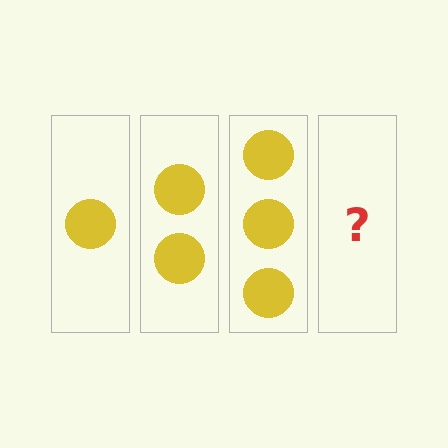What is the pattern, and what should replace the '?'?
The pattern is that each step adds one more circle. The '?' should be 4 circles.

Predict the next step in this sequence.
The next step is 4 circles.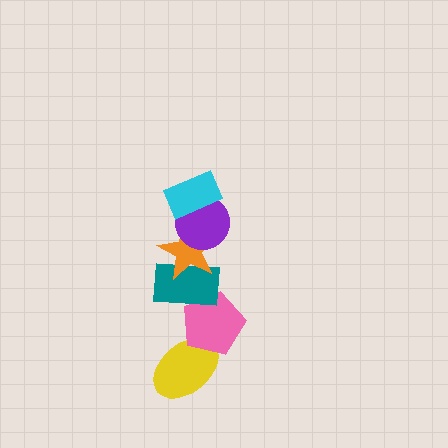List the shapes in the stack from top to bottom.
From top to bottom: the cyan rectangle, the purple circle, the orange star, the teal rectangle, the pink pentagon, the yellow ellipse.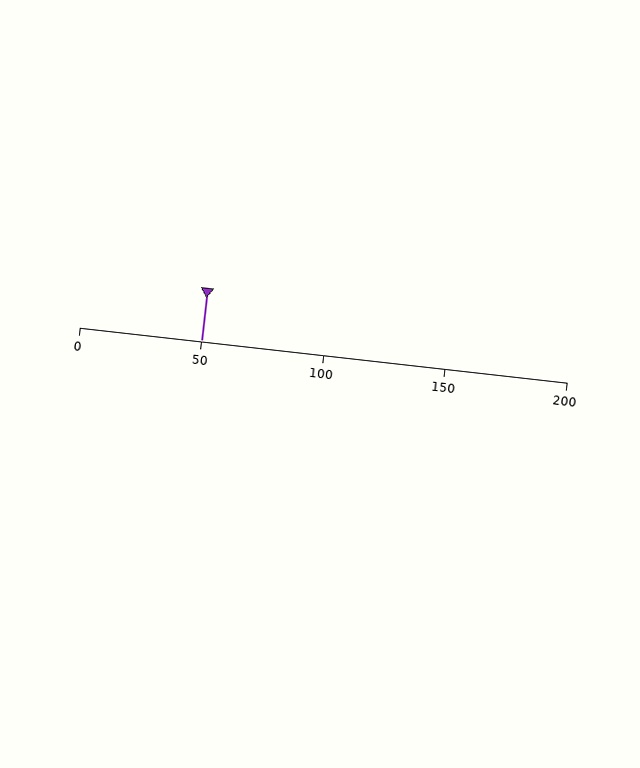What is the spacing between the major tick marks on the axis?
The major ticks are spaced 50 apart.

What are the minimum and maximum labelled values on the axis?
The axis runs from 0 to 200.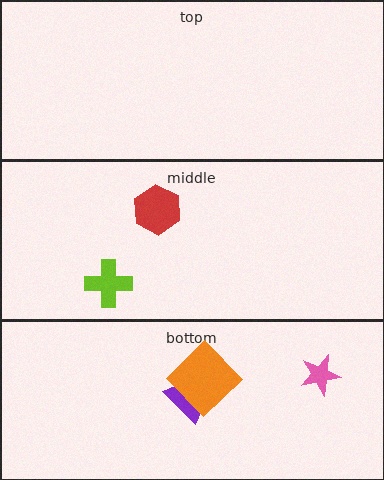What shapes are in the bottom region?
The pink star, the purple trapezoid, the orange diamond.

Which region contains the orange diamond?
The bottom region.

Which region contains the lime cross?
The middle region.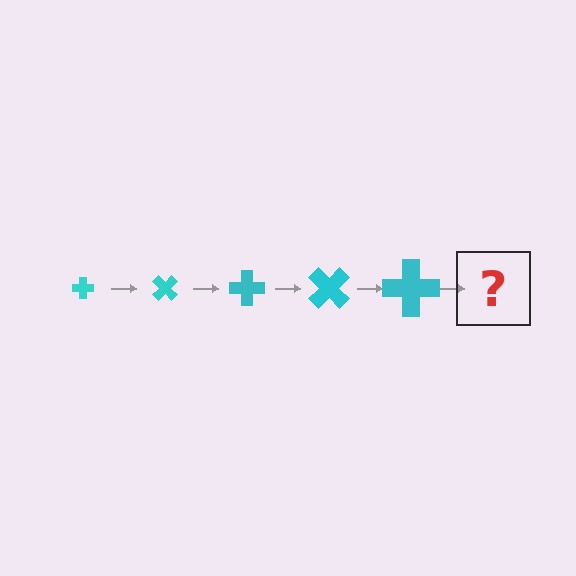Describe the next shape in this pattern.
It should be a cross, larger than the previous one and rotated 225 degrees from the start.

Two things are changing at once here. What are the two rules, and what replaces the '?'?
The two rules are that the cross grows larger each step and it rotates 45 degrees each step. The '?' should be a cross, larger than the previous one and rotated 225 degrees from the start.